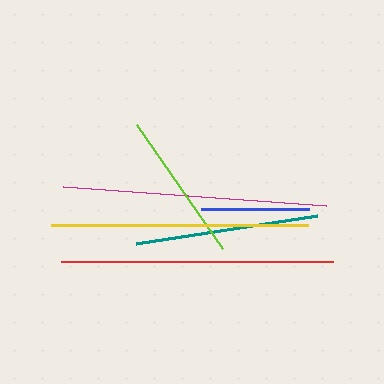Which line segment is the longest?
The red line is the longest at approximately 272 pixels.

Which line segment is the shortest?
The blue line is the shortest at approximately 108 pixels.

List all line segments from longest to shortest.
From longest to shortest: red, magenta, yellow, teal, lime, blue.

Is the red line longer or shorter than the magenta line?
The red line is longer than the magenta line.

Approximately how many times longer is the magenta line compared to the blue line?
The magenta line is approximately 2.5 times the length of the blue line.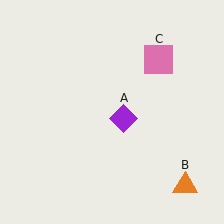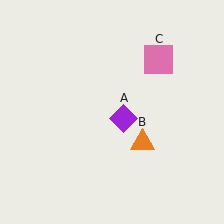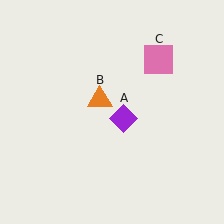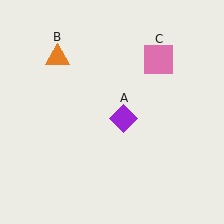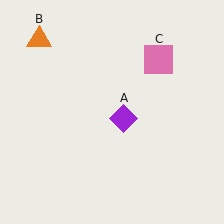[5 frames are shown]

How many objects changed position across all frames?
1 object changed position: orange triangle (object B).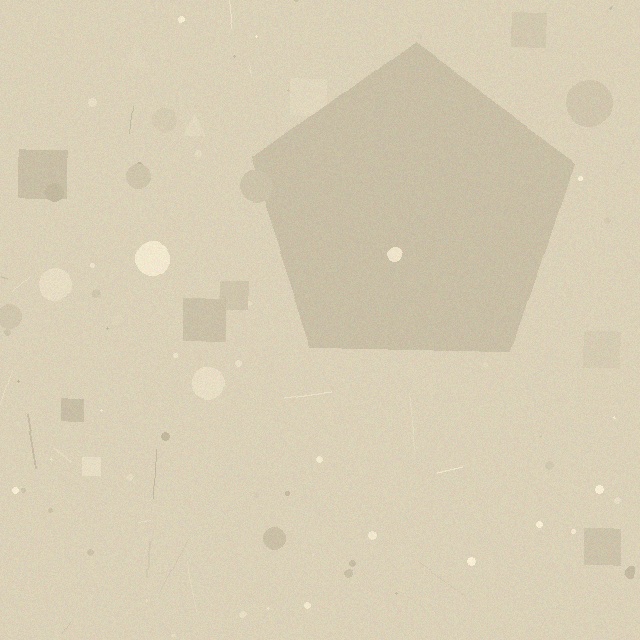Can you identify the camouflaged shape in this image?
The camouflaged shape is a pentagon.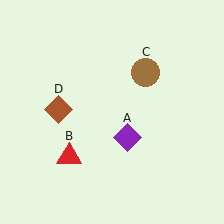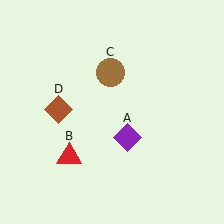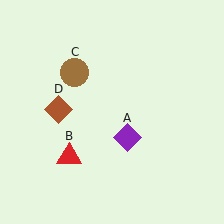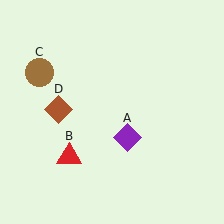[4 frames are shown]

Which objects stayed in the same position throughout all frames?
Purple diamond (object A) and red triangle (object B) and brown diamond (object D) remained stationary.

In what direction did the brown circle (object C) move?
The brown circle (object C) moved left.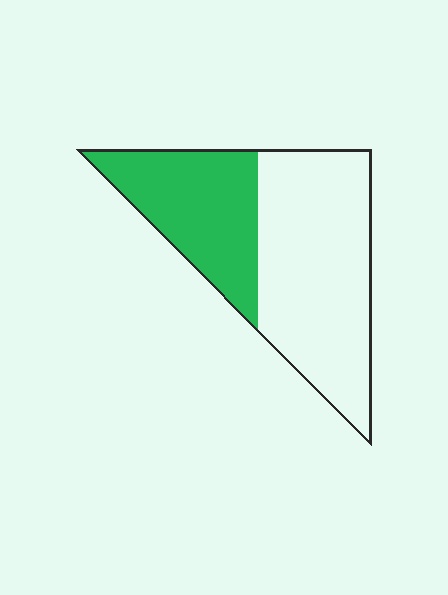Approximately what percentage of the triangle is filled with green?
Approximately 40%.